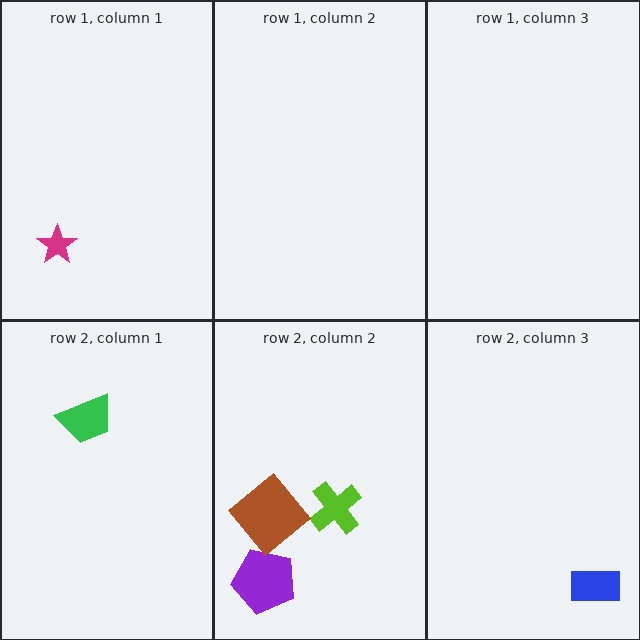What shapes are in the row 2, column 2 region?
The purple pentagon, the lime cross, the brown diamond.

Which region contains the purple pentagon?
The row 2, column 2 region.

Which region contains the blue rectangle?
The row 2, column 3 region.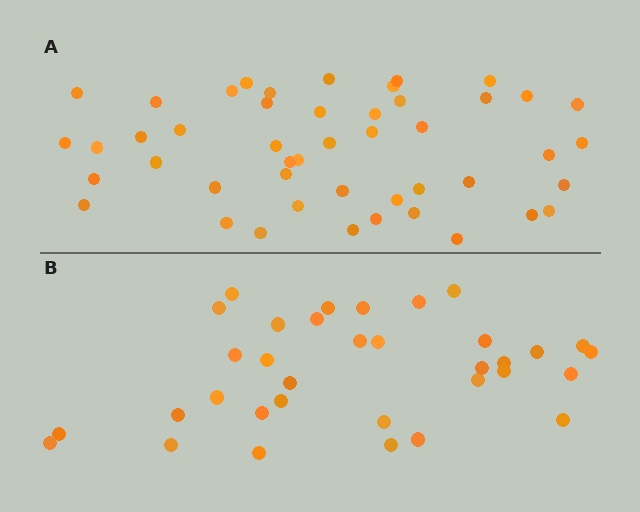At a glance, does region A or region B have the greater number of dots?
Region A (the top region) has more dots.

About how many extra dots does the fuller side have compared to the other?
Region A has approximately 15 more dots than region B.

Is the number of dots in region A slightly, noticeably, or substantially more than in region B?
Region A has noticeably more, but not dramatically so. The ratio is roughly 1.4 to 1.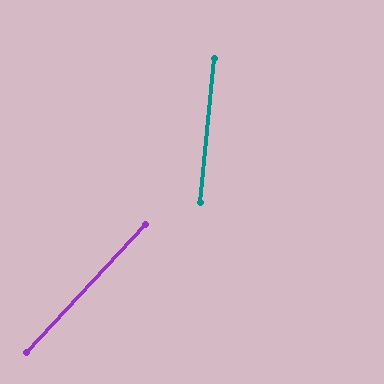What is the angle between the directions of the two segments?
Approximately 37 degrees.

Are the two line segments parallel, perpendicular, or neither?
Neither parallel nor perpendicular — they differ by about 37°.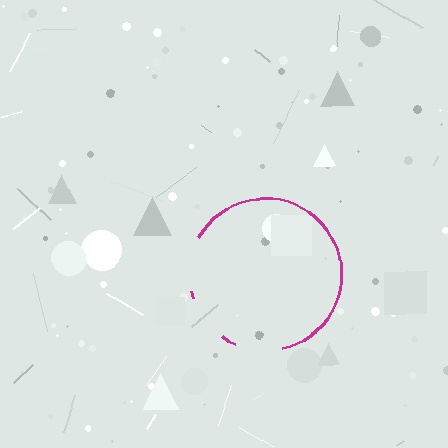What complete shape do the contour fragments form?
The contour fragments form a circle.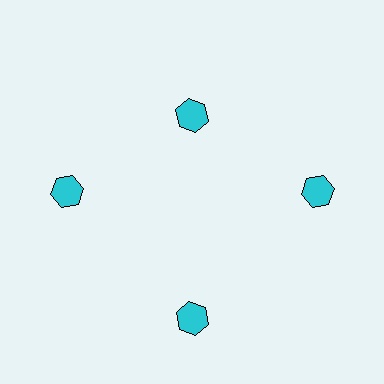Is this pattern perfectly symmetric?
No. The 4 cyan hexagons are arranged in a ring, but one element near the 12 o'clock position is pulled inward toward the center, breaking the 4-fold rotational symmetry.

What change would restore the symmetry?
The symmetry would be restored by moving it outward, back onto the ring so that all 4 hexagons sit at equal angles and equal distance from the center.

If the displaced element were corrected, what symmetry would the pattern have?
It would have 4-fold rotational symmetry — the pattern would map onto itself every 90 degrees.